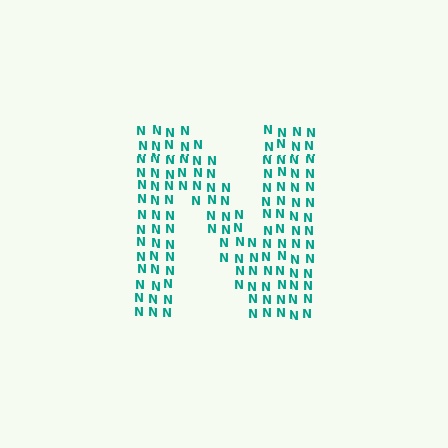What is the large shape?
The large shape is the letter N.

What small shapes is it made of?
It is made of small letter N's.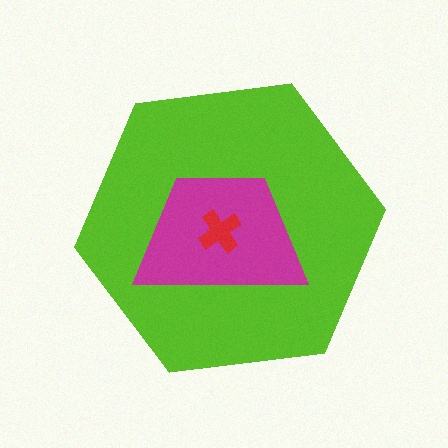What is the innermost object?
The red cross.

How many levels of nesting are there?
3.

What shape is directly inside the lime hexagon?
The magenta trapezoid.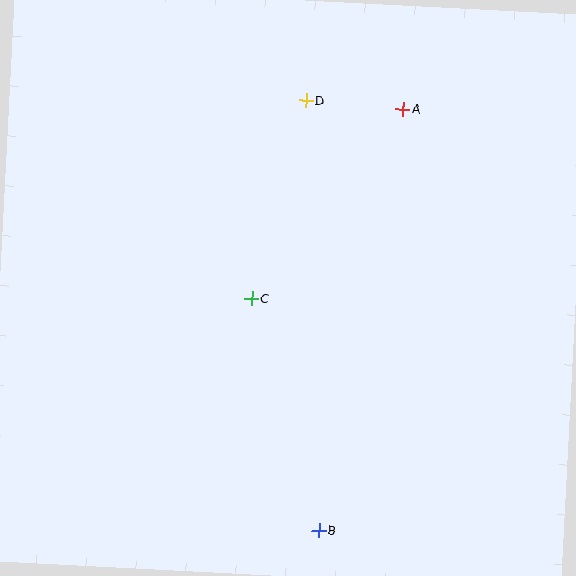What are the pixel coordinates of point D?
Point D is at (306, 100).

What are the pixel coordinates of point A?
Point A is at (403, 109).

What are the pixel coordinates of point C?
Point C is at (251, 299).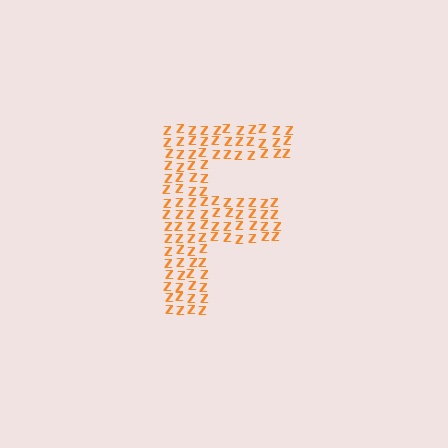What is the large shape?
The large shape is the letter F.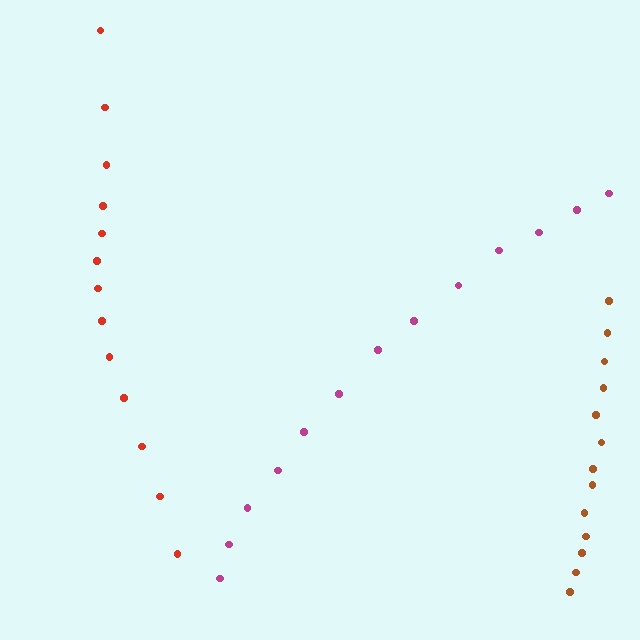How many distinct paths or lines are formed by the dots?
There are 3 distinct paths.